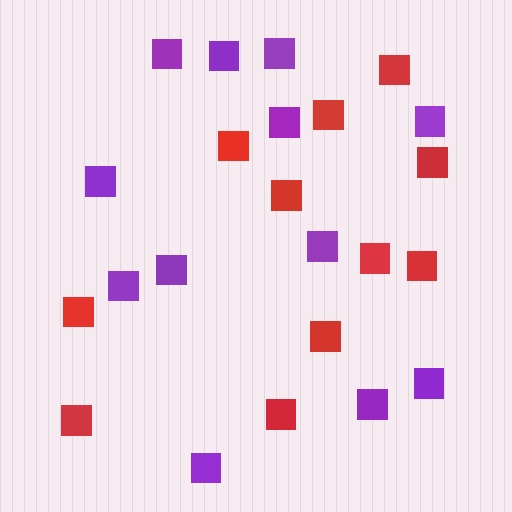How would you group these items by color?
There are 2 groups: one group of purple squares (12) and one group of red squares (11).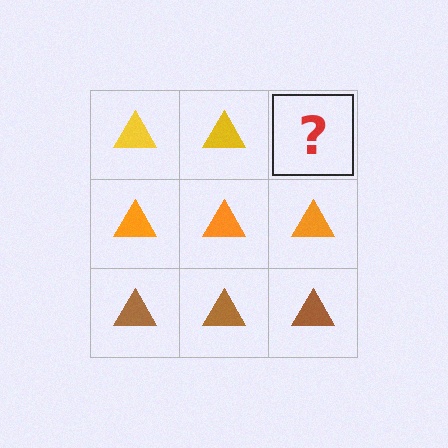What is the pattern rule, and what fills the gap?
The rule is that each row has a consistent color. The gap should be filled with a yellow triangle.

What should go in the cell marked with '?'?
The missing cell should contain a yellow triangle.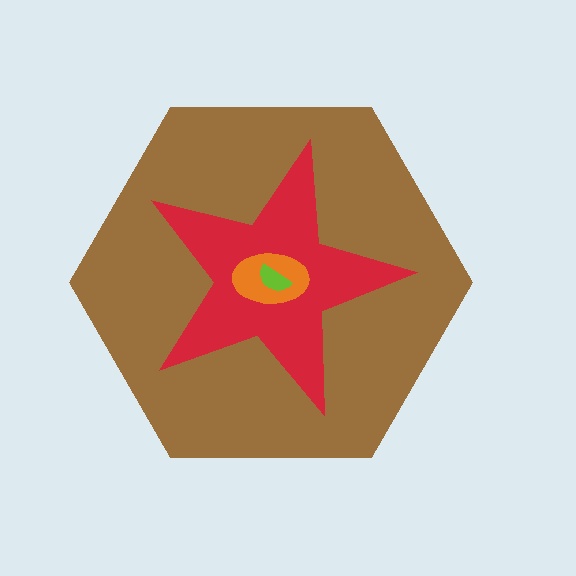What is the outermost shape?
The brown hexagon.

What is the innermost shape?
The lime semicircle.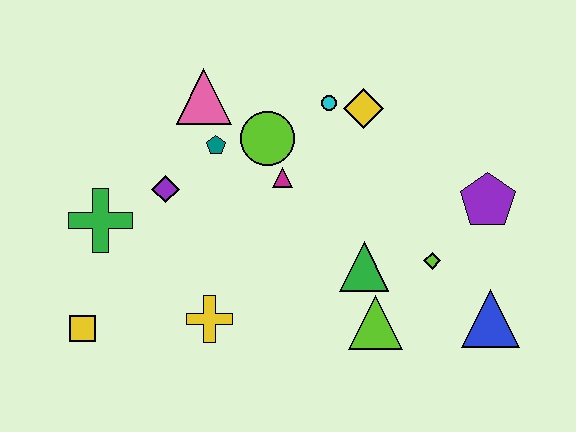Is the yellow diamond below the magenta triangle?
No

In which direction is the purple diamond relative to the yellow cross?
The purple diamond is above the yellow cross.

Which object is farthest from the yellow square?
The purple pentagon is farthest from the yellow square.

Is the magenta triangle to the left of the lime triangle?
Yes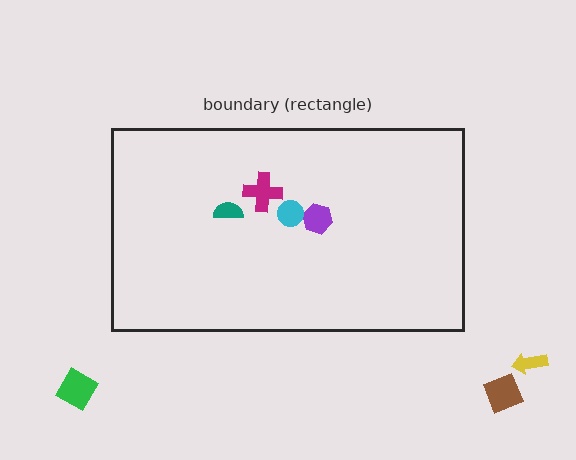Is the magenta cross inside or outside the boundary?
Inside.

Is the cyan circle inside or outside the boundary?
Inside.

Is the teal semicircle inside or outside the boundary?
Inside.